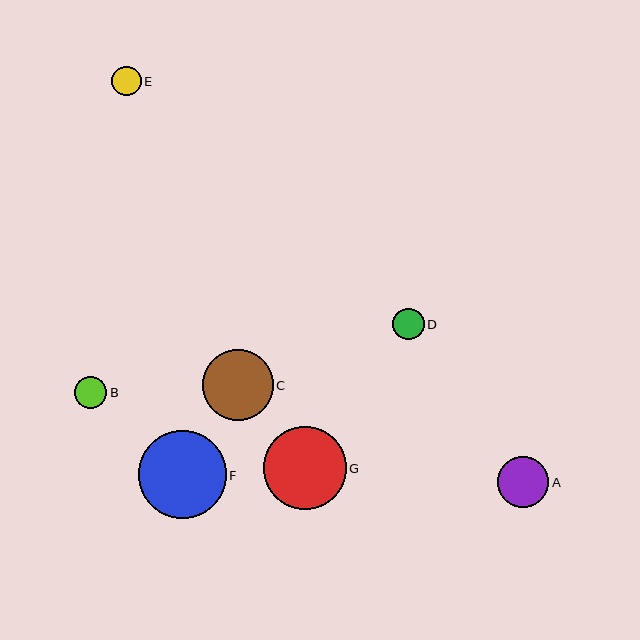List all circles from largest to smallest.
From largest to smallest: F, G, C, A, B, D, E.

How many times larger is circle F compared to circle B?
Circle F is approximately 2.7 times the size of circle B.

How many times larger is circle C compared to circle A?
Circle C is approximately 1.4 times the size of circle A.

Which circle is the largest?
Circle F is the largest with a size of approximately 88 pixels.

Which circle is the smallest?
Circle E is the smallest with a size of approximately 29 pixels.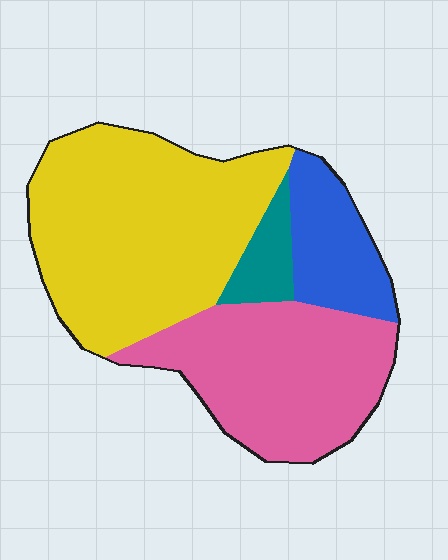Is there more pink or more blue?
Pink.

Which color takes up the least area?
Teal, at roughly 5%.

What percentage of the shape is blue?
Blue takes up about one eighth (1/8) of the shape.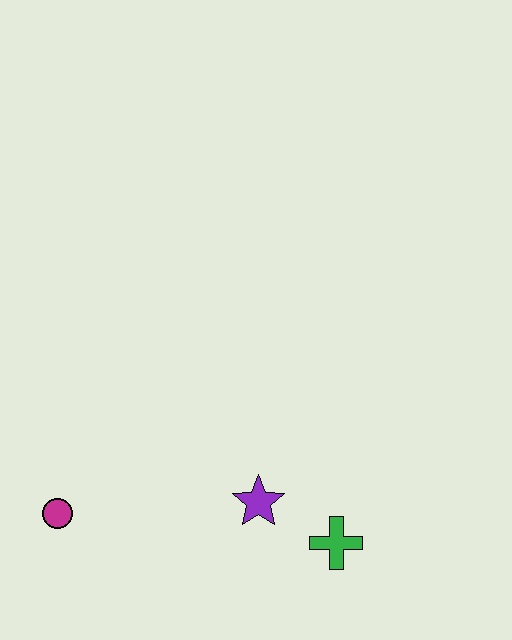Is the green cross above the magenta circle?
No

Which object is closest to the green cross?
The purple star is closest to the green cross.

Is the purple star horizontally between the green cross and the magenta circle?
Yes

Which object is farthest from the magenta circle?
The green cross is farthest from the magenta circle.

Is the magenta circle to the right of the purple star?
No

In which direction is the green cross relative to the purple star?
The green cross is to the right of the purple star.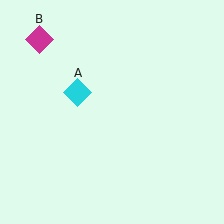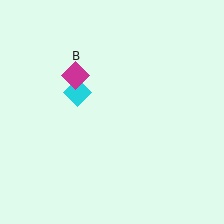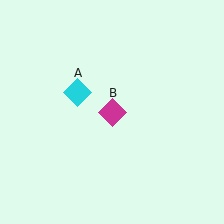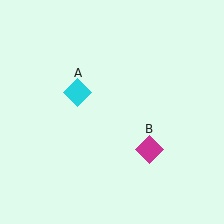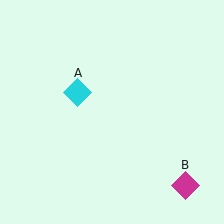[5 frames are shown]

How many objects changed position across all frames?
1 object changed position: magenta diamond (object B).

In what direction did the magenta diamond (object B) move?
The magenta diamond (object B) moved down and to the right.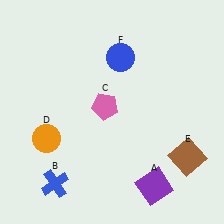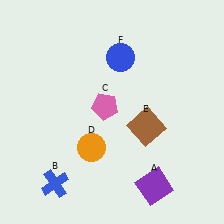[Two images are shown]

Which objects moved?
The objects that moved are: the orange circle (D), the brown square (E).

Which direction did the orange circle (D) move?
The orange circle (D) moved right.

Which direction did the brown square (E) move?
The brown square (E) moved left.